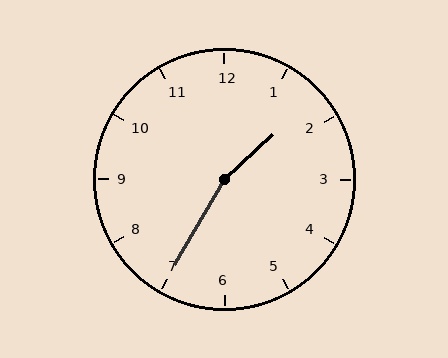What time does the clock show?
1:35.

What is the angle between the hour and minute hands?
Approximately 162 degrees.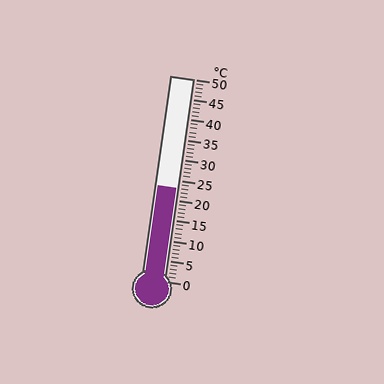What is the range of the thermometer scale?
The thermometer scale ranges from 0°C to 50°C.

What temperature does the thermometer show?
The thermometer shows approximately 23°C.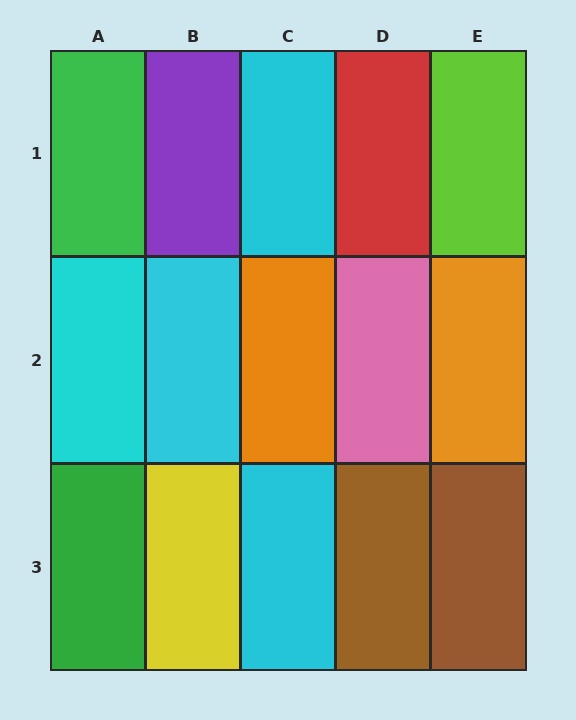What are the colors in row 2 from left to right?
Cyan, cyan, orange, pink, orange.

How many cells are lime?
1 cell is lime.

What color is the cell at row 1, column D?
Red.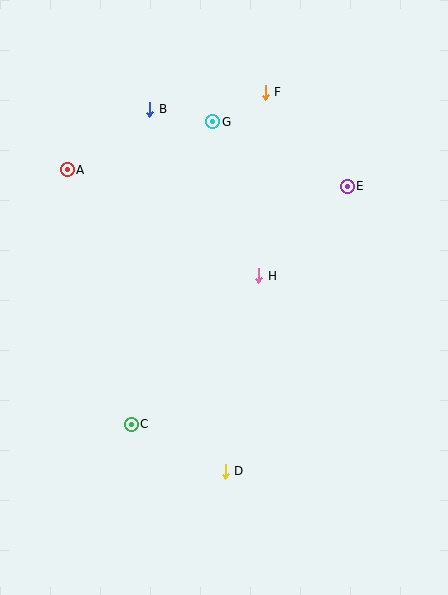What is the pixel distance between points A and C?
The distance between A and C is 262 pixels.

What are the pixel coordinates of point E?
Point E is at (347, 186).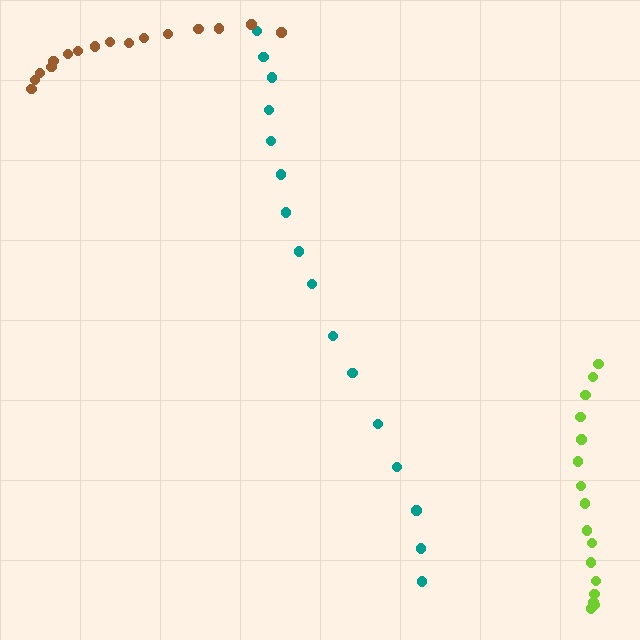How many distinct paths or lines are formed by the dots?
There are 3 distinct paths.